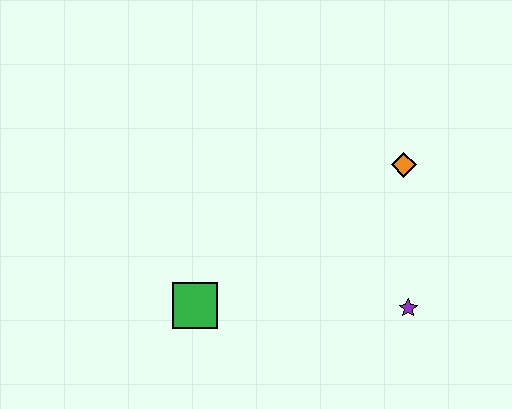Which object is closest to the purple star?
The orange diamond is closest to the purple star.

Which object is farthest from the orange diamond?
The green square is farthest from the orange diamond.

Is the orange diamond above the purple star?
Yes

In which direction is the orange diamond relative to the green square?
The orange diamond is to the right of the green square.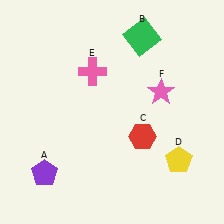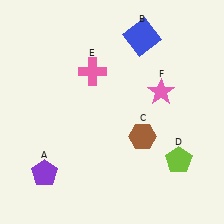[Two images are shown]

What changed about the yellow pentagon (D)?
In Image 1, D is yellow. In Image 2, it changed to lime.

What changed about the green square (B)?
In Image 1, B is green. In Image 2, it changed to blue.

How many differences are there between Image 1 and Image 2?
There are 3 differences between the two images.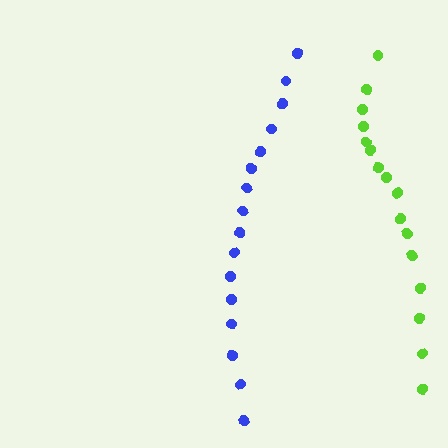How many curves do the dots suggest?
There are 2 distinct paths.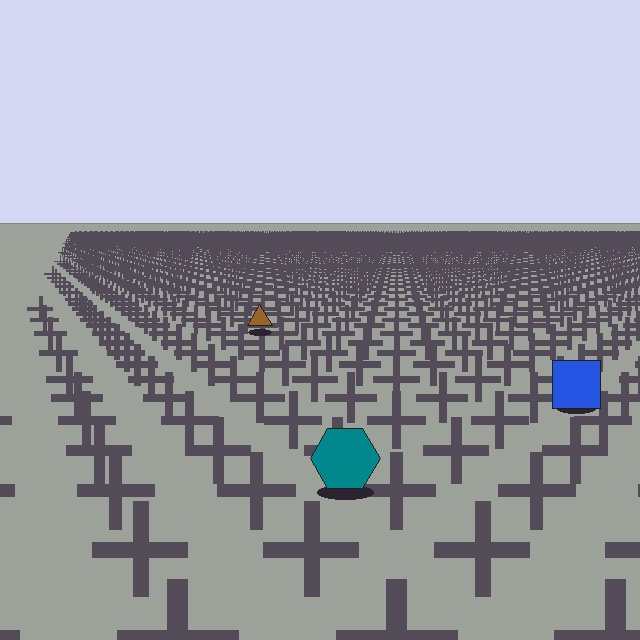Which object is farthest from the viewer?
The brown triangle is farthest from the viewer. It appears smaller and the ground texture around it is denser.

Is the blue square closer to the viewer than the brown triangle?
Yes. The blue square is closer — you can tell from the texture gradient: the ground texture is coarser near it.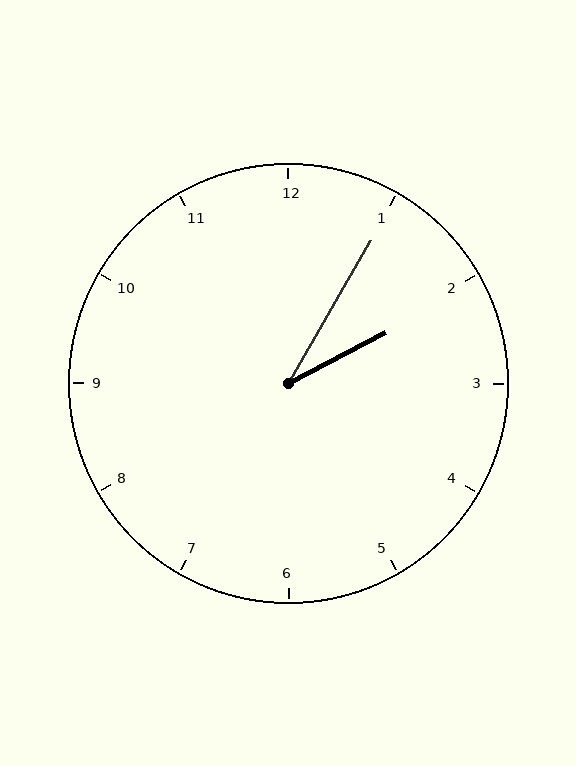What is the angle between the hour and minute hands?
Approximately 32 degrees.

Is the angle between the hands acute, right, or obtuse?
It is acute.